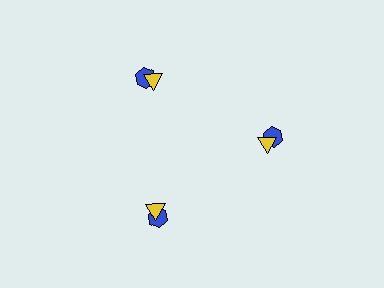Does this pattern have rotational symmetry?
Yes, this pattern has 3-fold rotational symmetry. It looks the same after rotating 120 degrees around the center.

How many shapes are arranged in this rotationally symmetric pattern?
There are 9 shapes, arranged in 3 groups of 3.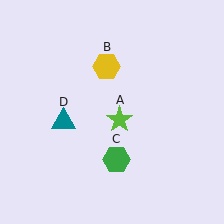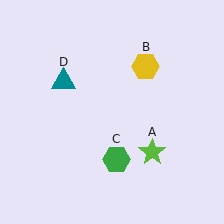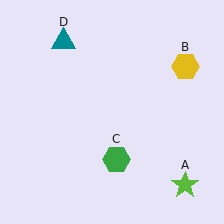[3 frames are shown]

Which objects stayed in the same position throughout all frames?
Green hexagon (object C) remained stationary.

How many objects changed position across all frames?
3 objects changed position: lime star (object A), yellow hexagon (object B), teal triangle (object D).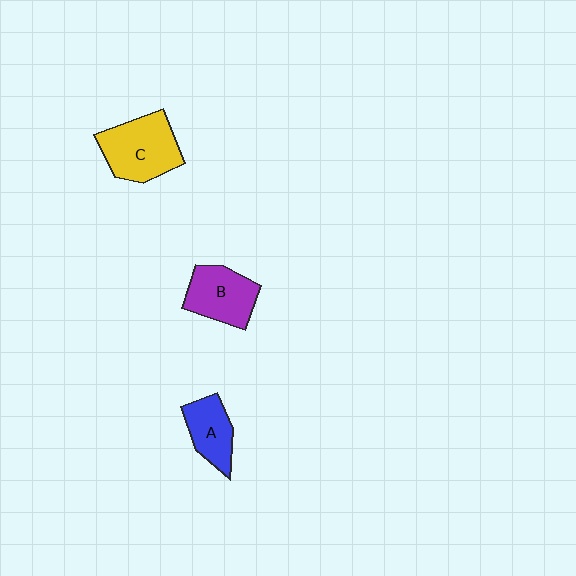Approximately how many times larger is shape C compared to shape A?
Approximately 1.5 times.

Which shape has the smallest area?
Shape A (blue).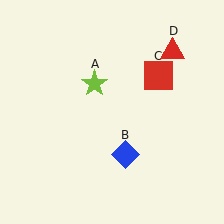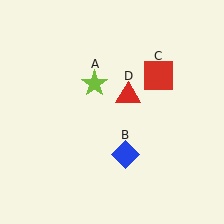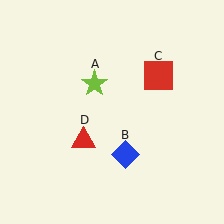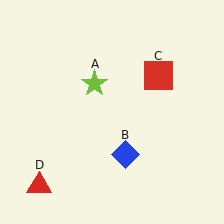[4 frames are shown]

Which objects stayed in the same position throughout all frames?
Lime star (object A) and blue diamond (object B) and red square (object C) remained stationary.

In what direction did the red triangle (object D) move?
The red triangle (object D) moved down and to the left.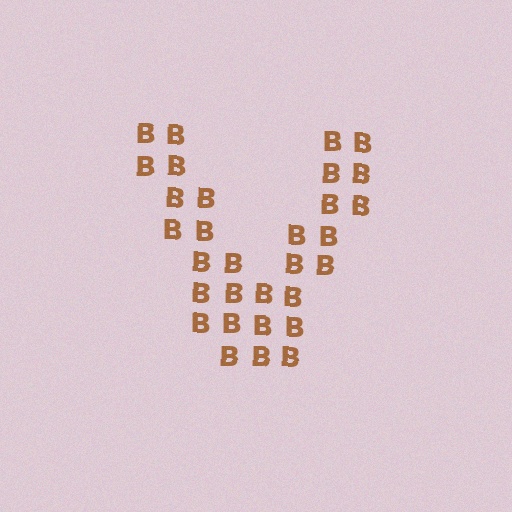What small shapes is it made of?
It is made of small letter B's.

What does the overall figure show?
The overall figure shows the letter V.